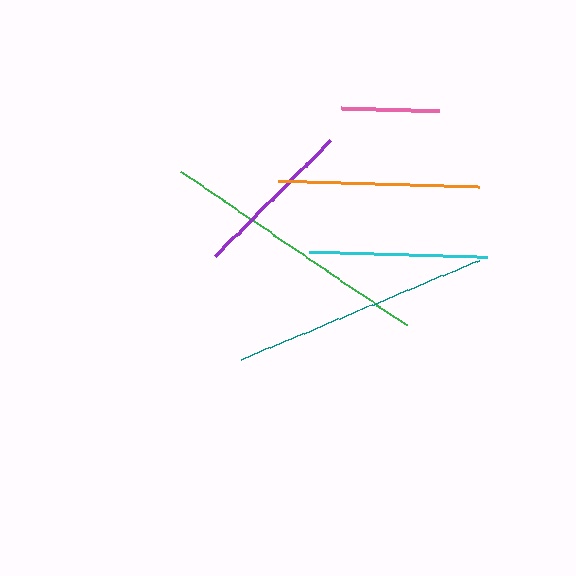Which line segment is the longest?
The green line is the longest at approximately 273 pixels.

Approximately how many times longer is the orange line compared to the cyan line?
The orange line is approximately 1.1 times the length of the cyan line.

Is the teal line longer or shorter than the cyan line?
The teal line is longer than the cyan line.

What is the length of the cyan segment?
The cyan segment is approximately 178 pixels long.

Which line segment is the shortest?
The pink line is the shortest at approximately 98 pixels.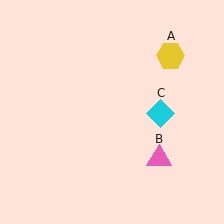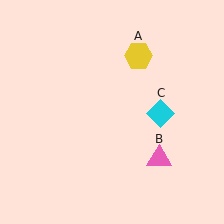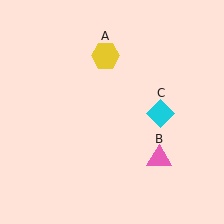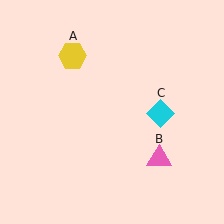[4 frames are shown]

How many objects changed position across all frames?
1 object changed position: yellow hexagon (object A).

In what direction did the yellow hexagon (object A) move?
The yellow hexagon (object A) moved left.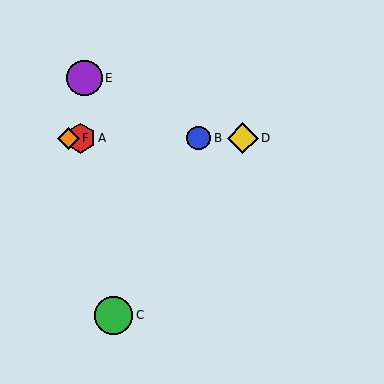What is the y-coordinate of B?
Object B is at y≈138.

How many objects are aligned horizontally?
4 objects (A, B, D, F) are aligned horizontally.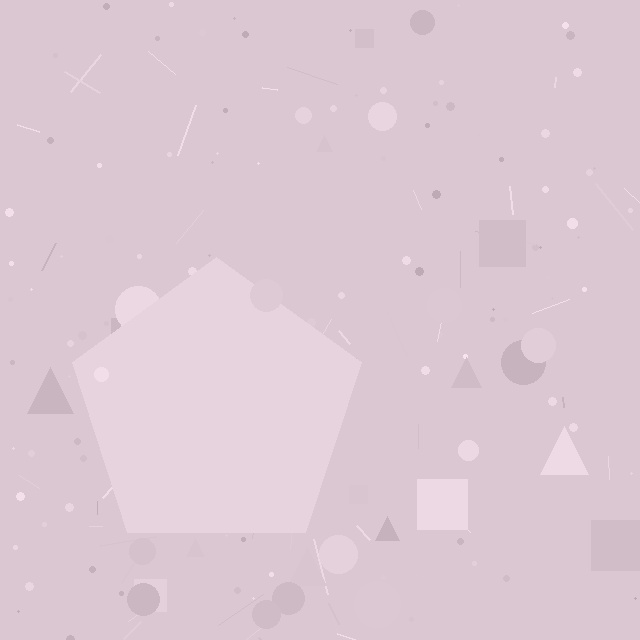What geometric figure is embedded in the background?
A pentagon is embedded in the background.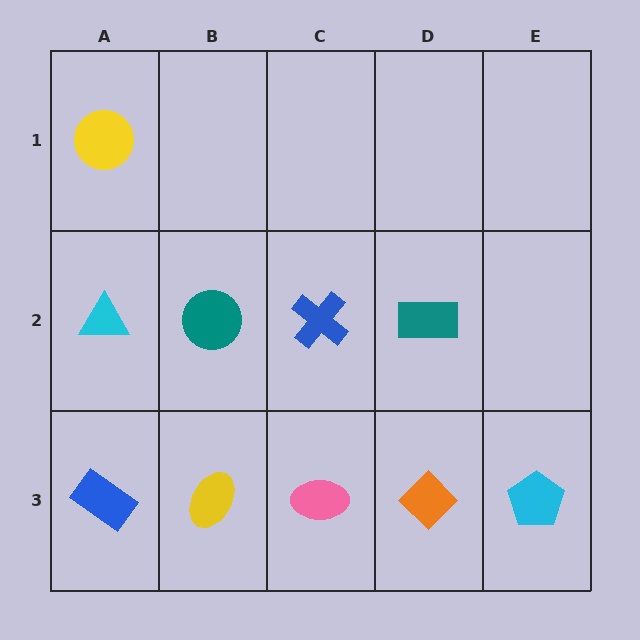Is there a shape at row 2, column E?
No, that cell is empty.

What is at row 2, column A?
A cyan triangle.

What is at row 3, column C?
A pink ellipse.